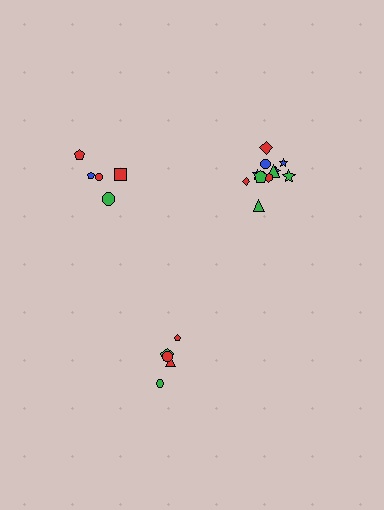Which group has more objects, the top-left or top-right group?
The top-right group.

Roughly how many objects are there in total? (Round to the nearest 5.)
Roughly 20 objects in total.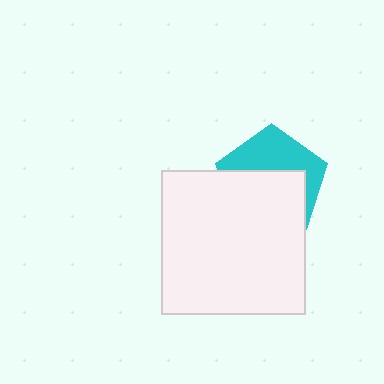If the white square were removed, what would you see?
You would see the complete cyan pentagon.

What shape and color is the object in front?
The object in front is a white square.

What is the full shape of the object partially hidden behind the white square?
The partially hidden object is a cyan pentagon.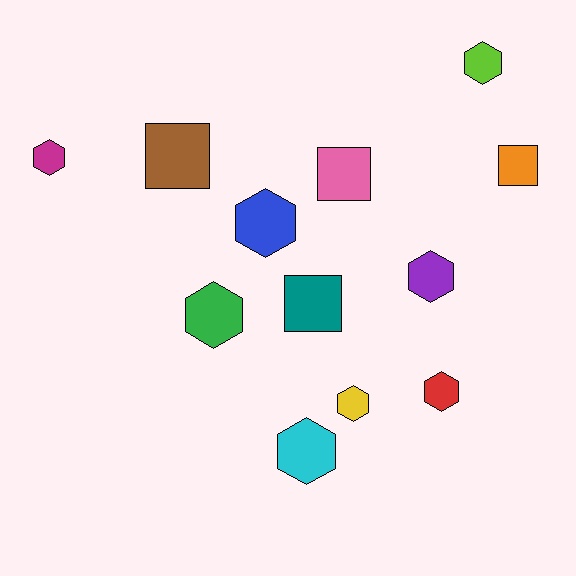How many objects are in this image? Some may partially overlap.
There are 12 objects.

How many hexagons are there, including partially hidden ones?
There are 8 hexagons.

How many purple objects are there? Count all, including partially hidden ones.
There is 1 purple object.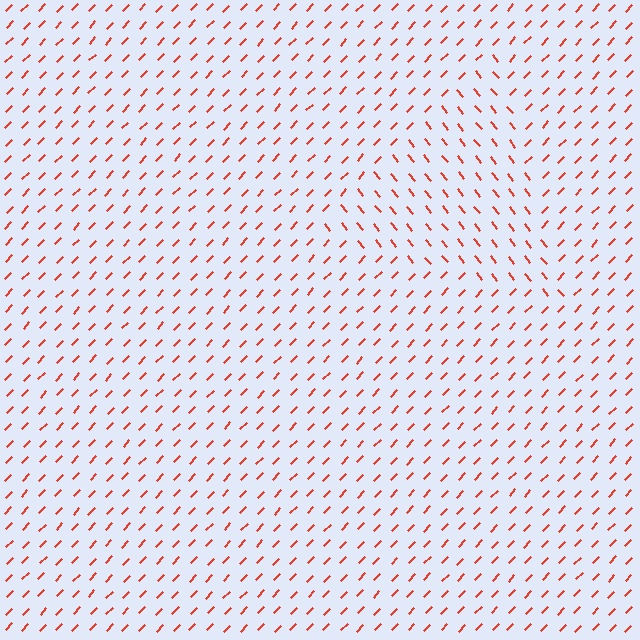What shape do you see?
I see a triangle.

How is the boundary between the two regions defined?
The boundary is defined purely by a change in line orientation (approximately 82 degrees difference). All lines are the same color and thickness.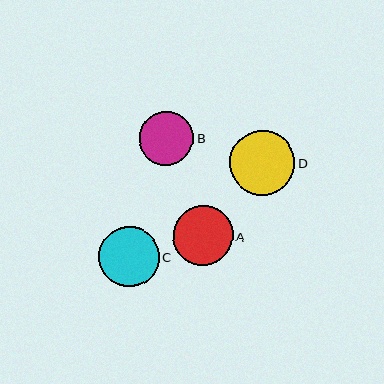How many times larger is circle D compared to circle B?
Circle D is approximately 1.2 times the size of circle B.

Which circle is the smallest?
Circle B is the smallest with a size of approximately 54 pixels.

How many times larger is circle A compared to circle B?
Circle A is approximately 1.1 times the size of circle B.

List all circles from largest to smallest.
From largest to smallest: D, C, A, B.